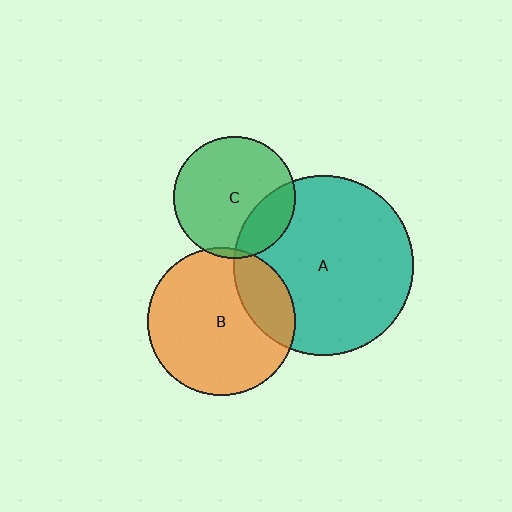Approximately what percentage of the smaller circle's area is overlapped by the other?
Approximately 25%.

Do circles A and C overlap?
Yes.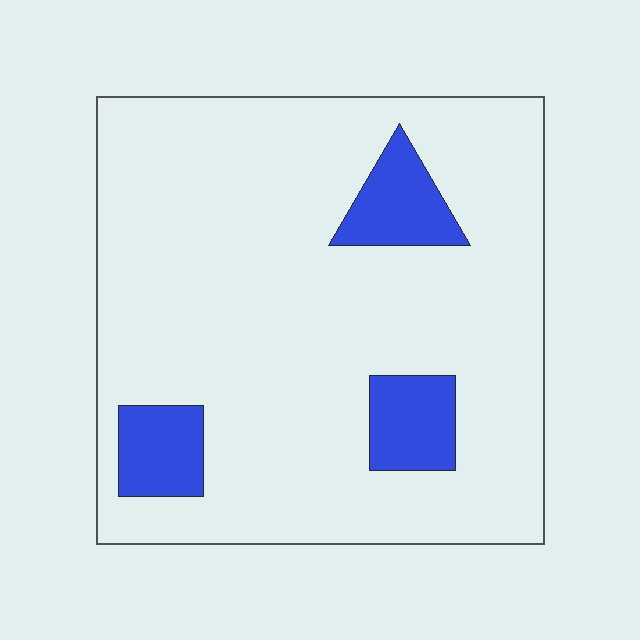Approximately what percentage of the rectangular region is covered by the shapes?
Approximately 10%.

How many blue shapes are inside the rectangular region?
3.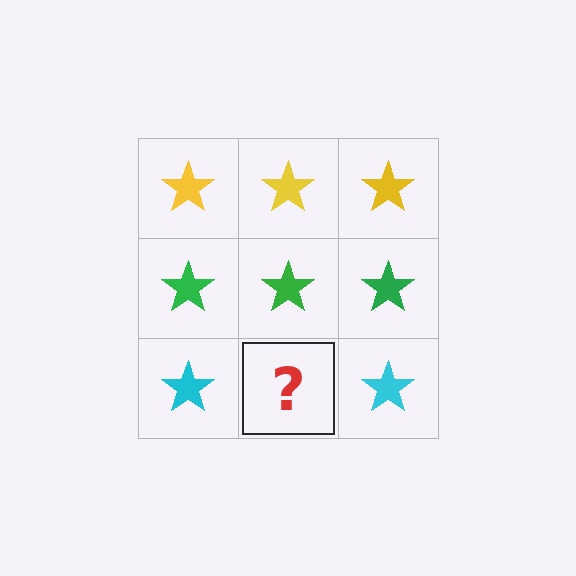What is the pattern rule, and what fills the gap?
The rule is that each row has a consistent color. The gap should be filled with a cyan star.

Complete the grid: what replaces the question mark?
The question mark should be replaced with a cyan star.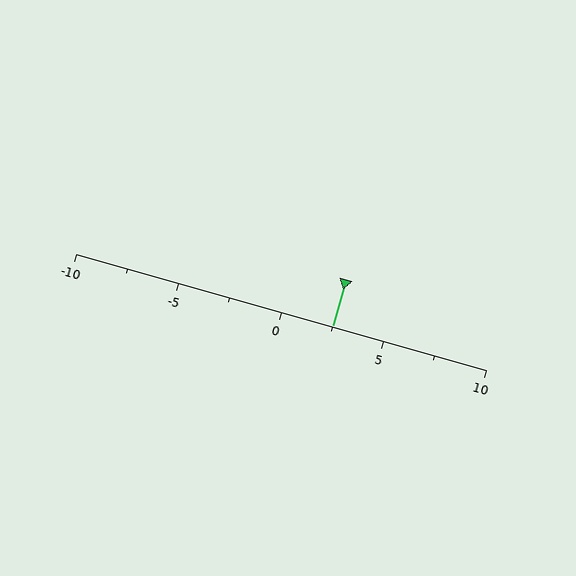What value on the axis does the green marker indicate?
The marker indicates approximately 2.5.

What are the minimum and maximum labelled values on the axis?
The axis runs from -10 to 10.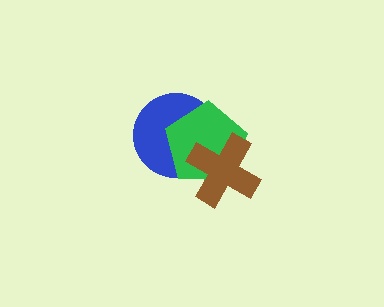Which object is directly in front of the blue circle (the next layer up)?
The green pentagon is directly in front of the blue circle.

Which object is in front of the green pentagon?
The brown cross is in front of the green pentagon.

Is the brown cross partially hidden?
No, no other shape covers it.